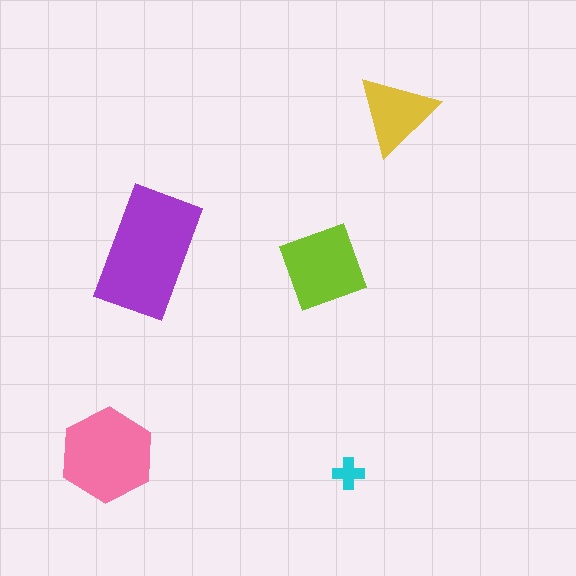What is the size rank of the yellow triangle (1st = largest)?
4th.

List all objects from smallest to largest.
The cyan cross, the yellow triangle, the lime diamond, the pink hexagon, the purple rectangle.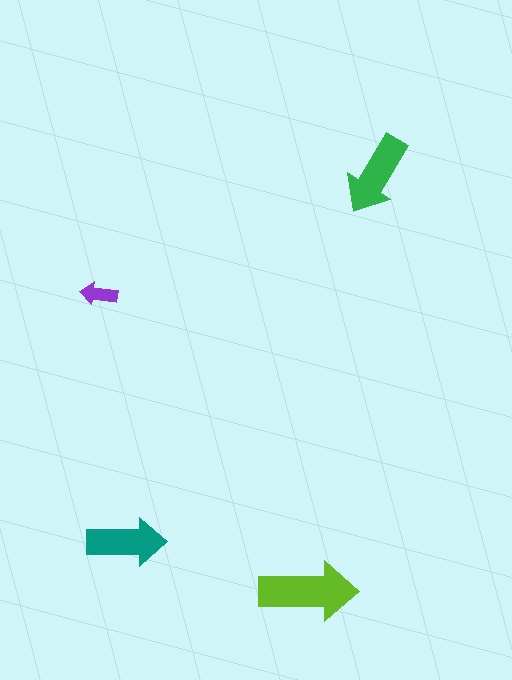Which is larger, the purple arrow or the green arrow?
The green one.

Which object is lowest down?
The lime arrow is bottommost.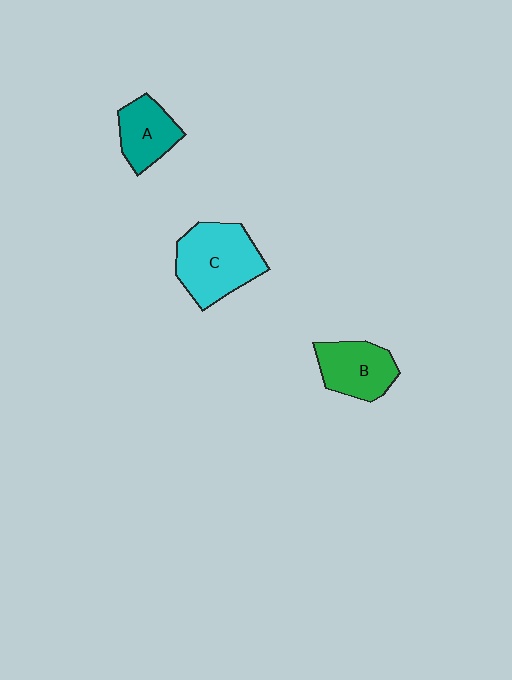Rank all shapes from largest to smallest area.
From largest to smallest: C (cyan), B (green), A (teal).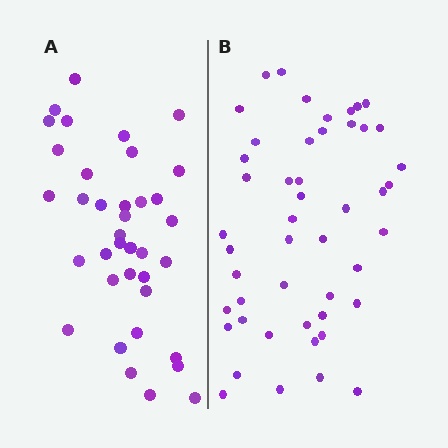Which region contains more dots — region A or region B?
Region B (the right region) has more dots.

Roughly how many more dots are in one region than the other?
Region B has roughly 12 or so more dots than region A.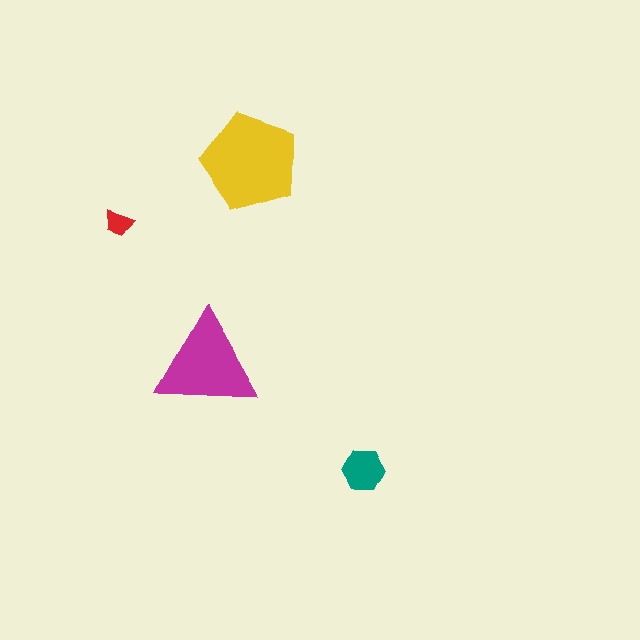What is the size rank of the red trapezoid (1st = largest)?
4th.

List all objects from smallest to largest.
The red trapezoid, the teal hexagon, the magenta triangle, the yellow pentagon.